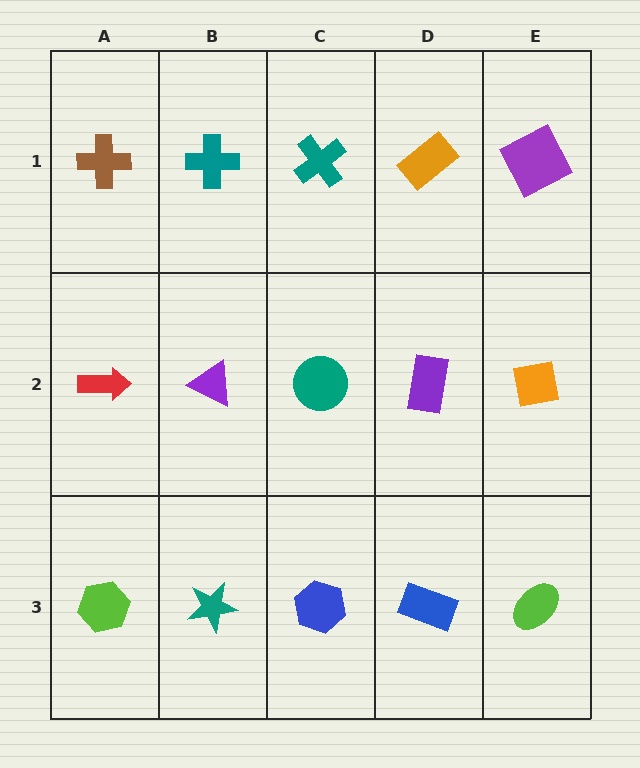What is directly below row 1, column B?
A purple triangle.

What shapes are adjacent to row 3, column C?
A teal circle (row 2, column C), a teal star (row 3, column B), a blue rectangle (row 3, column D).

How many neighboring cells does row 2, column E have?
3.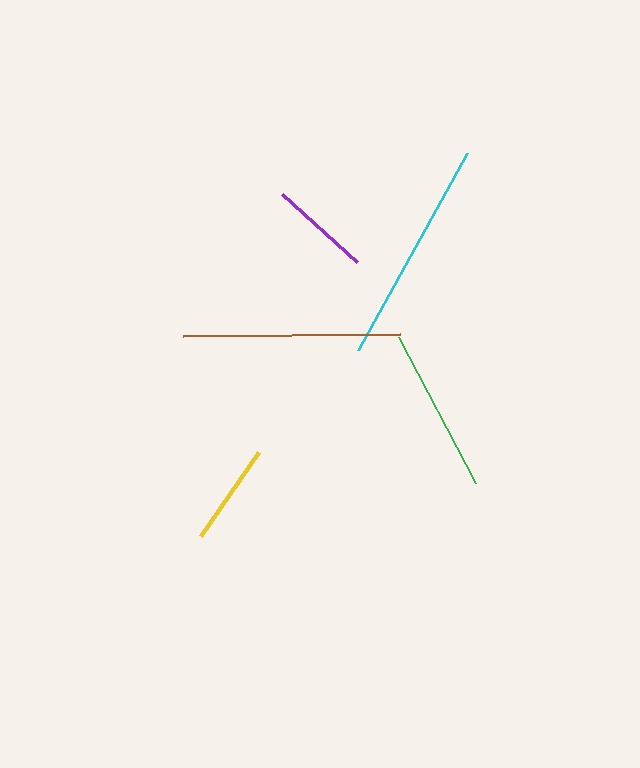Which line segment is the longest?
The cyan line is the longest at approximately 225 pixels.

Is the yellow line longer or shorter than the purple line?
The yellow line is longer than the purple line.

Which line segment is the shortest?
The purple line is the shortest at approximately 101 pixels.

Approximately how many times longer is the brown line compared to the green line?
The brown line is approximately 1.3 times the length of the green line.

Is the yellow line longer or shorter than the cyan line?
The cyan line is longer than the yellow line.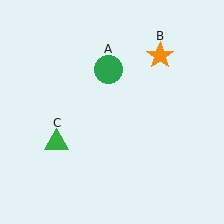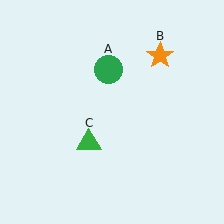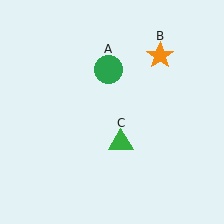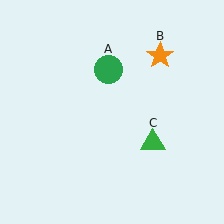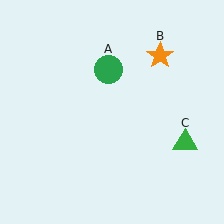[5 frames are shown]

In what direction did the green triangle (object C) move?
The green triangle (object C) moved right.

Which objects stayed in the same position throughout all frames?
Green circle (object A) and orange star (object B) remained stationary.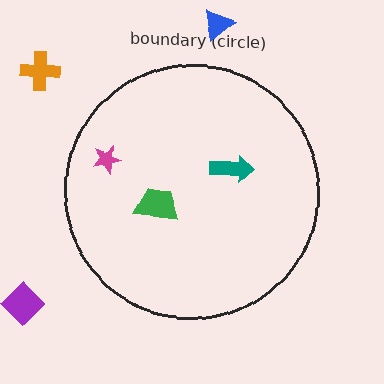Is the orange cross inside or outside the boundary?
Outside.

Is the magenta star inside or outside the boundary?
Inside.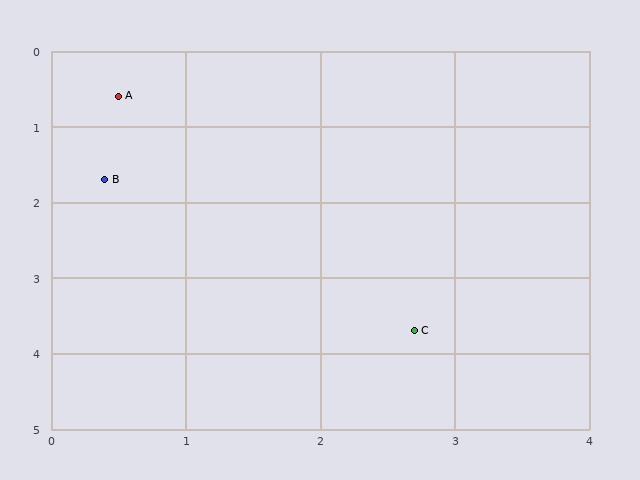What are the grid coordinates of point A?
Point A is at approximately (0.5, 0.6).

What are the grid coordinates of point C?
Point C is at approximately (2.7, 3.7).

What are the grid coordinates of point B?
Point B is at approximately (0.4, 1.7).